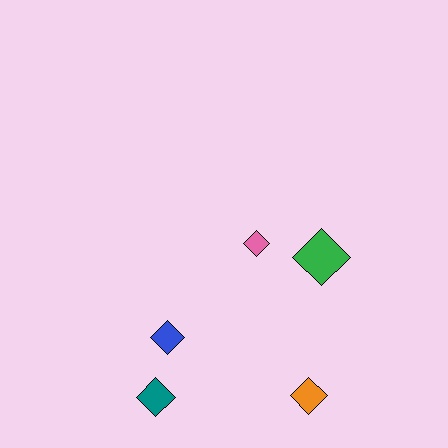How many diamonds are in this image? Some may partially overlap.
There are 5 diamonds.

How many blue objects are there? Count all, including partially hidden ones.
There is 1 blue object.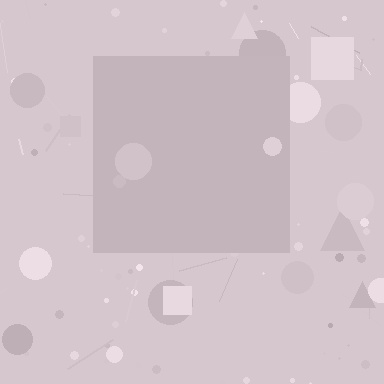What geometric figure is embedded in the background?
A square is embedded in the background.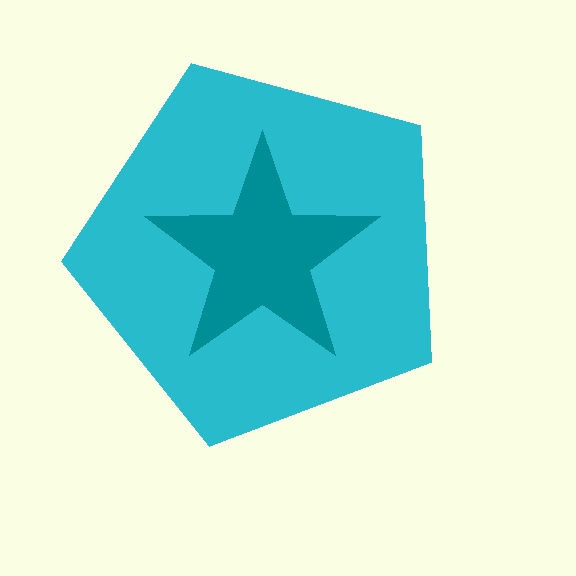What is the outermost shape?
The cyan pentagon.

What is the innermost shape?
The teal star.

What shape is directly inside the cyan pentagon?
The teal star.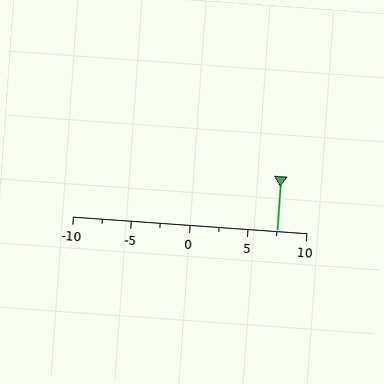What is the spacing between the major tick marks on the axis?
The major ticks are spaced 5 apart.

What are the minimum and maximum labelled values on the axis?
The axis runs from -10 to 10.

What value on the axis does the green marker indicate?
The marker indicates approximately 7.5.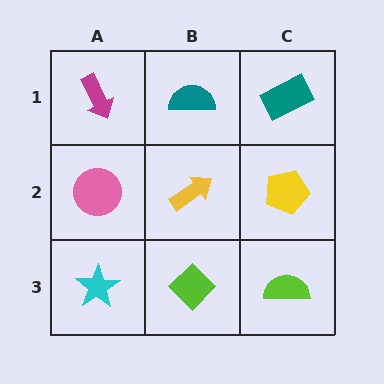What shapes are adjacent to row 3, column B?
A yellow arrow (row 2, column B), a cyan star (row 3, column A), a lime semicircle (row 3, column C).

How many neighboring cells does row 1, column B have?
3.